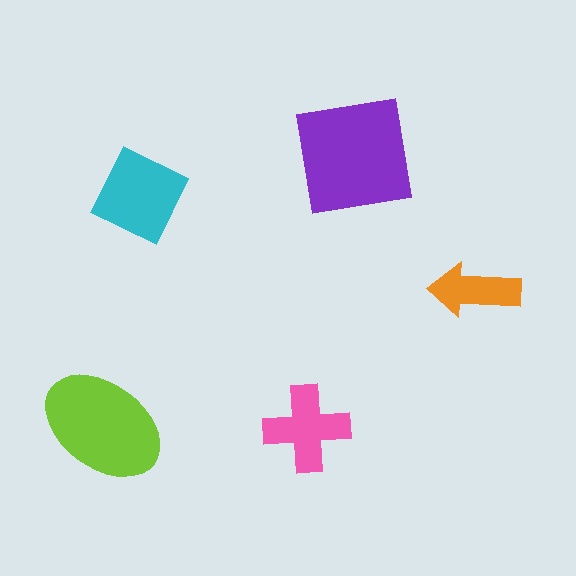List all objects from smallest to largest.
The orange arrow, the pink cross, the cyan diamond, the lime ellipse, the purple square.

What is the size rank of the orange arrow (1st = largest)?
5th.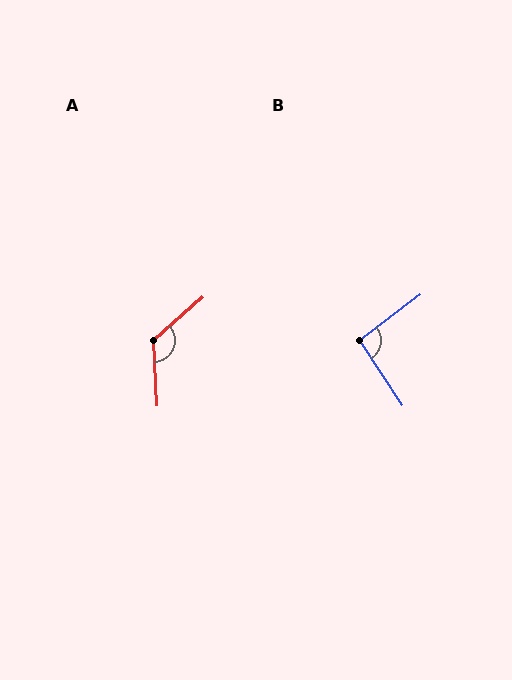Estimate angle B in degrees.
Approximately 94 degrees.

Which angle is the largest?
A, at approximately 128 degrees.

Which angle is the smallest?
B, at approximately 94 degrees.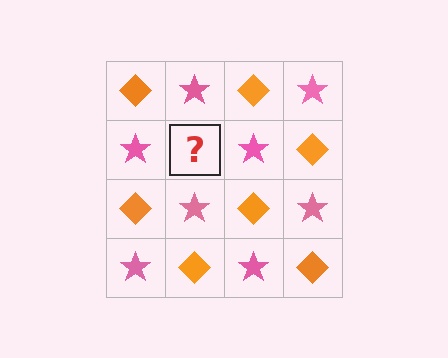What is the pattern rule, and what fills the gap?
The rule is that it alternates orange diamond and pink star in a checkerboard pattern. The gap should be filled with an orange diamond.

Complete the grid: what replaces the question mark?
The question mark should be replaced with an orange diamond.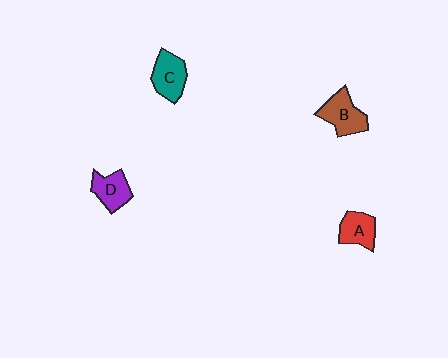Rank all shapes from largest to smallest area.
From largest to smallest: B (brown), C (teal), D (purple), A (red).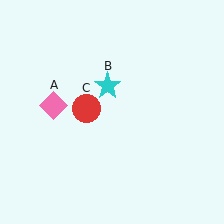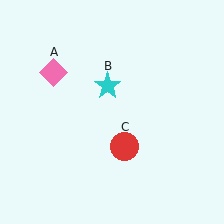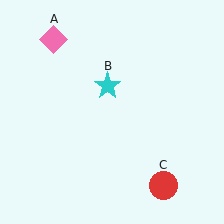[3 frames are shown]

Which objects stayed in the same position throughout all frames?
Cyan star (object B) remained stationary.